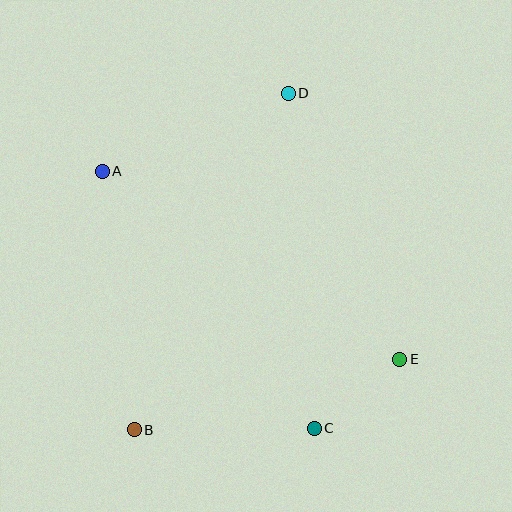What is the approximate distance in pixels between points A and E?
The distance between A and E is approximately 352 pixels.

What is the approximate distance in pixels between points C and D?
The distance between C and D is approximately 336 pixels.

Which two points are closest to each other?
Points C and E are closest to each other.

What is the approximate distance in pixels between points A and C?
The distance between A and C is approximately 334 pixels.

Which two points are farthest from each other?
Points B and D are farthest from each other.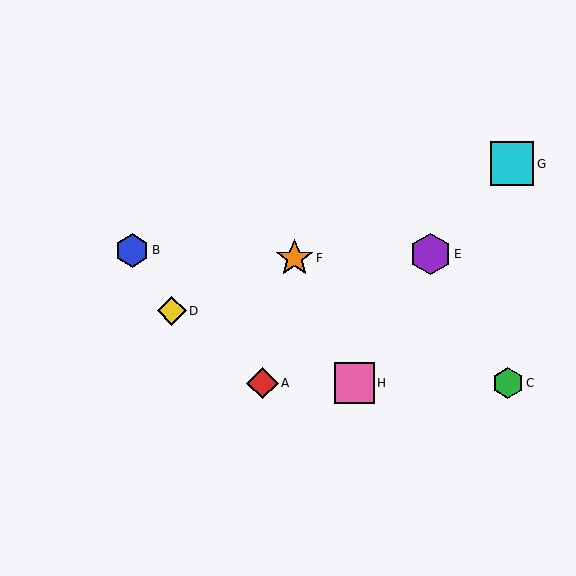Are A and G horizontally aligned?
No, A is at y≈383 and G is at y≈164.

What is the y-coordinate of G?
Object G is at y≈164.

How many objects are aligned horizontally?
3 objects (A, C, H) are aligned horizontally.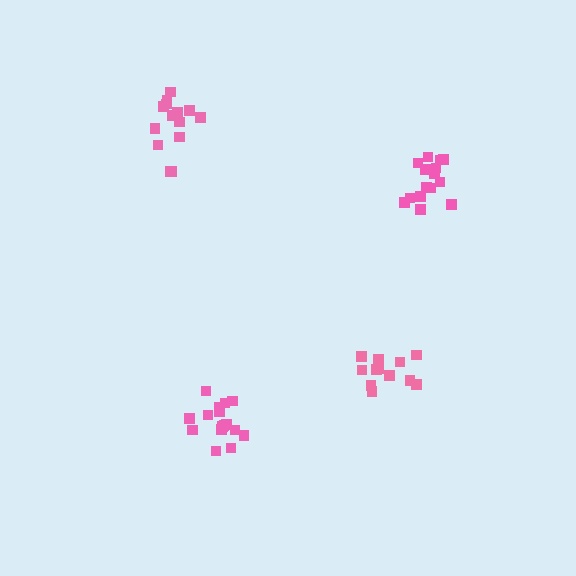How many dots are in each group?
Group 1: 12 dots, Group 2: 14 dots, Group 3: 16 dots, Group 4: 15 dots (57 total).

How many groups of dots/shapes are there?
There are 4 groups.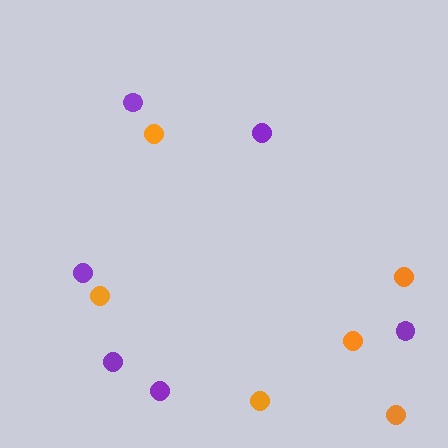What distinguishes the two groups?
There are 2 groups: one group of orange circles (6) and one group of purple circles (6).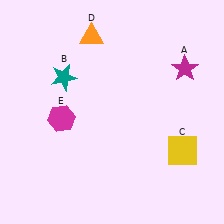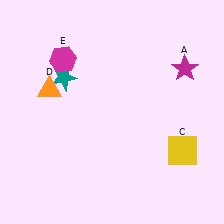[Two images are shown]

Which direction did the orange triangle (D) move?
The orange triangle (D) moved down.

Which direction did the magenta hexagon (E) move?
The magenta hexagon (E) moved up.